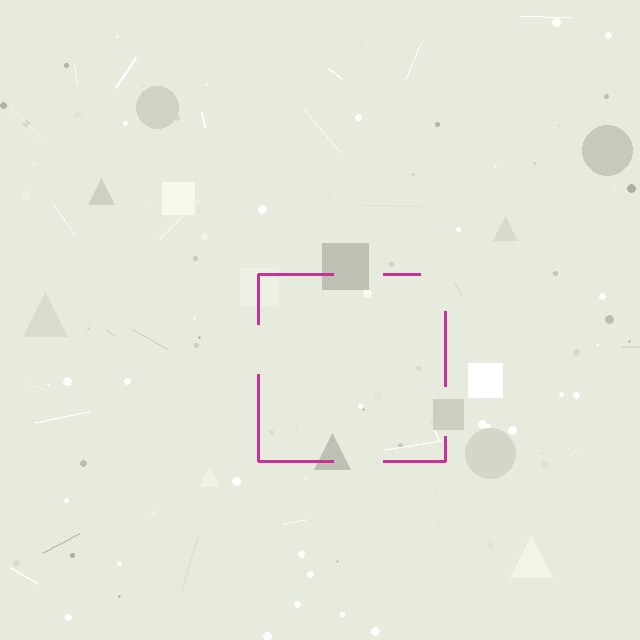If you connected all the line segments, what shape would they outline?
They would outline a square.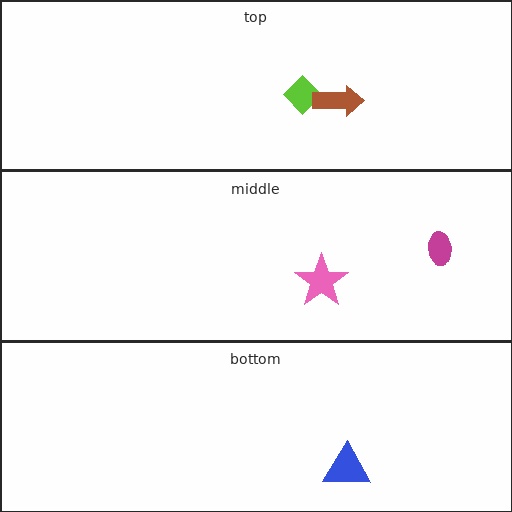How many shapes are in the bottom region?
1.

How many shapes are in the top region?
2.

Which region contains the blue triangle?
The bottom region.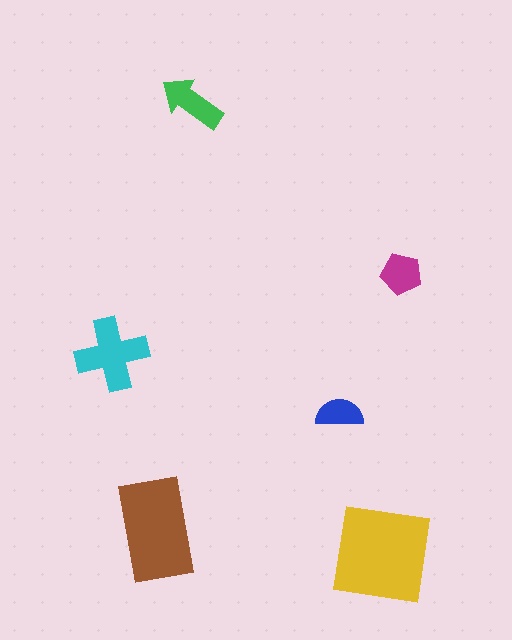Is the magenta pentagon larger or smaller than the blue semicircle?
Larger.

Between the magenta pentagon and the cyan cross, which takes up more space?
The cyan cross.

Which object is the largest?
The yellow square.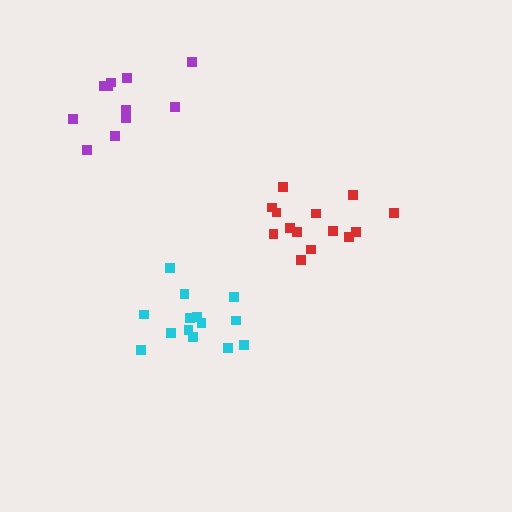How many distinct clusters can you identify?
There are 3 distinct clusters.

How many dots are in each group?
Group 1: 11 dots, Group 2: 14 dots, Group 3: 14 dots (39 total).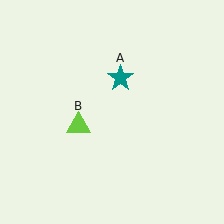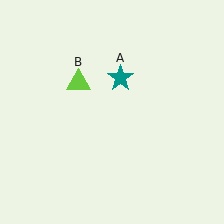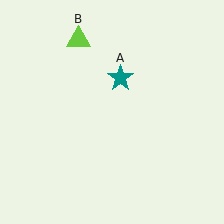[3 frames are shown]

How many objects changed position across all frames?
1 object changed position: lime triangle (object B).